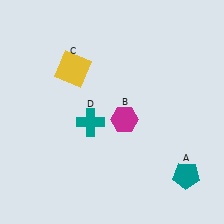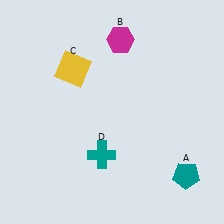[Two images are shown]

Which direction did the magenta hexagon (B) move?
The magenta hexagon (B) moved up.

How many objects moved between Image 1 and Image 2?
2 objects moved between the two images.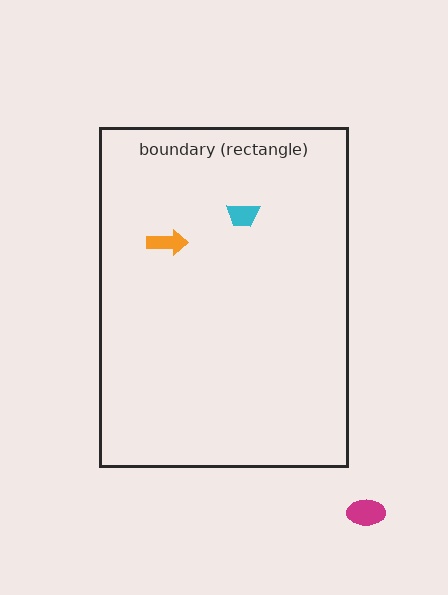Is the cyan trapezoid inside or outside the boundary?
Inside.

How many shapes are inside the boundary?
2 inside, 1 outside.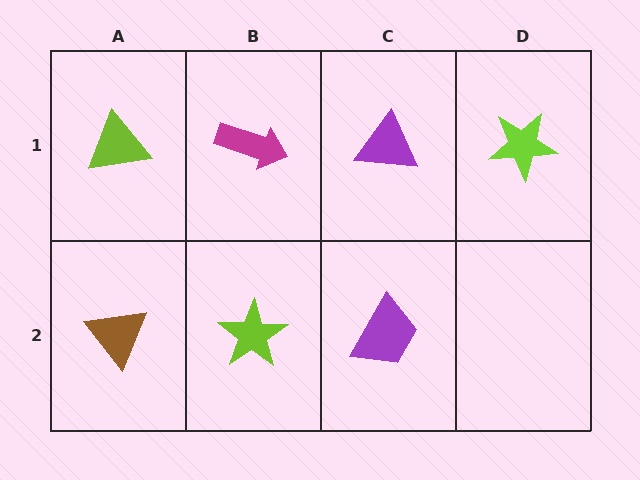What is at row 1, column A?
A lime triangle.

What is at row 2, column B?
A lime star.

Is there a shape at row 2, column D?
No, that cell is empty.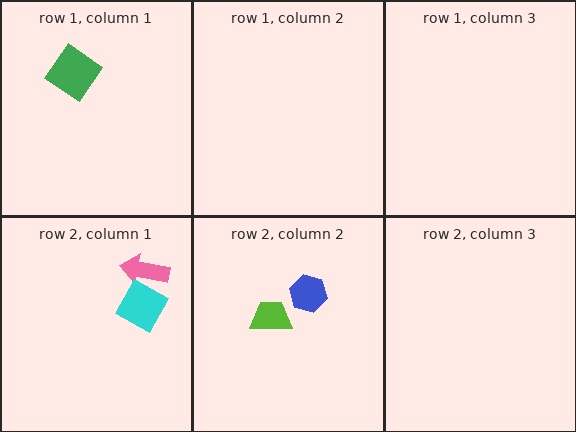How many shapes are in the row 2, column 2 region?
2.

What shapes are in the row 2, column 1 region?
The pink arrow, the cyan square.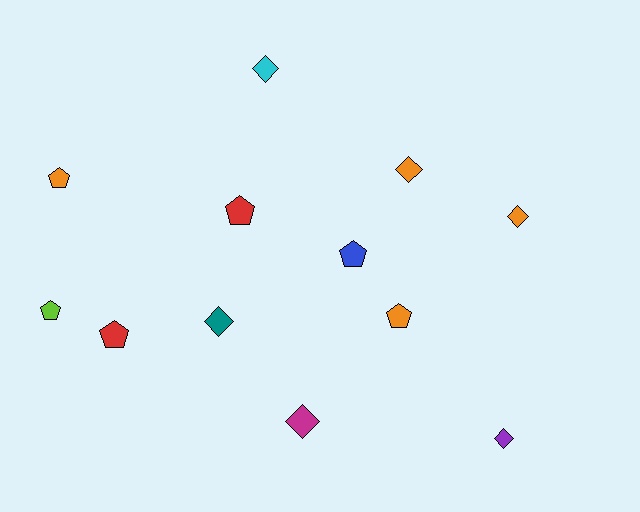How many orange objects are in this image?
There are 4 orange objects.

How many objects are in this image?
There are 12 objects.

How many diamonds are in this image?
There are 6 diamonds.